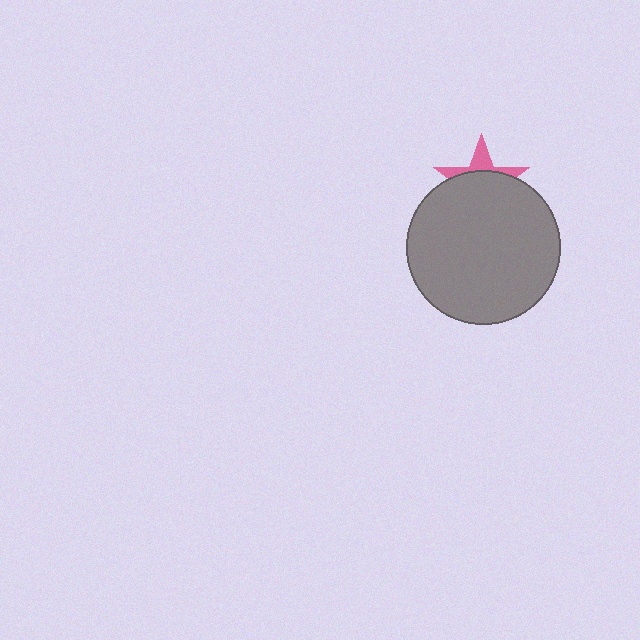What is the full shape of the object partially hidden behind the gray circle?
The partially hidden object is a pink star.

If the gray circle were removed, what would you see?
You would see the complete pink star.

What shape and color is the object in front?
The object in front is a gray circle.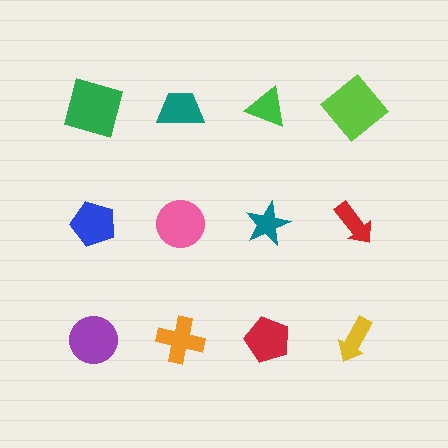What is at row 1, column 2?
A teal trapezoid.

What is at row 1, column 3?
A green triangle.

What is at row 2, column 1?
A blue pentagon.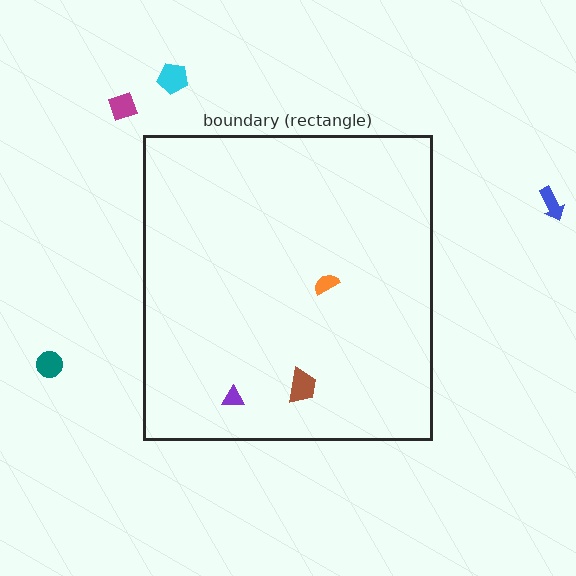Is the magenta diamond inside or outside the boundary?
Outside.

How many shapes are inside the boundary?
3 inside, 4 outside.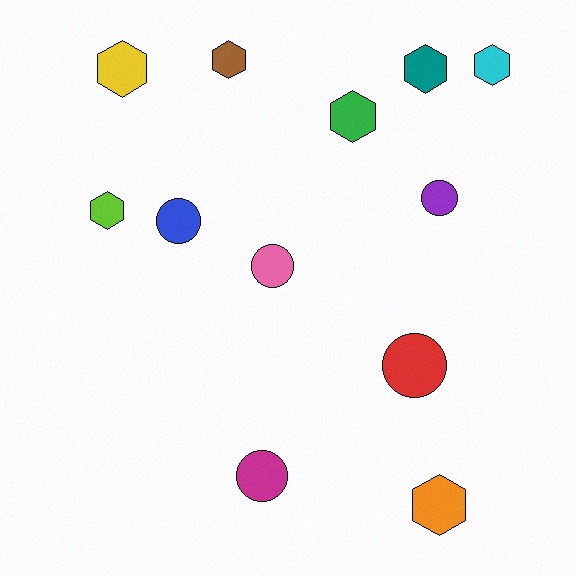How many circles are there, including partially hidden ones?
There are 5 circles.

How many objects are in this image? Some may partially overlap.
There are 12 objects.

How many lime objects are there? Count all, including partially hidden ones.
There is 1 lime object.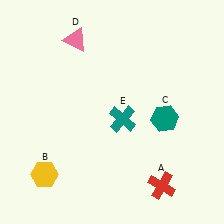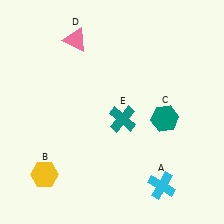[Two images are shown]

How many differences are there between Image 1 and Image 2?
There is 1 difference between the two images.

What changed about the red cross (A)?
In Image 1, A is red. In Image 2, it changed to cyan.